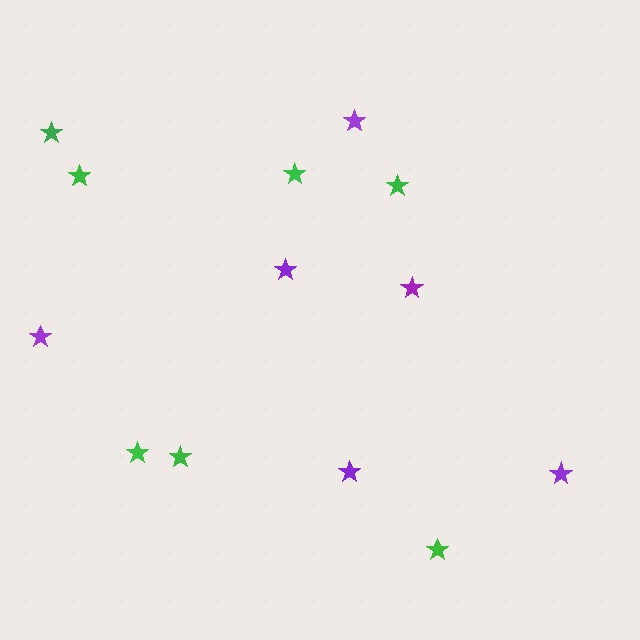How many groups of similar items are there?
There are 2 groups: one group of purple stars (6) and one group of green stars (7).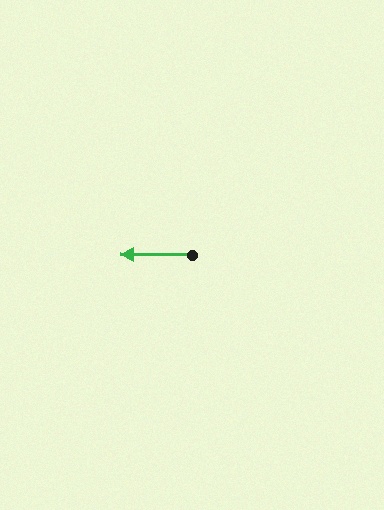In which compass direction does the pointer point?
West.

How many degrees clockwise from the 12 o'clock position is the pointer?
Approximately 270 degrees.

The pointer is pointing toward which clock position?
Roughly 9 o'clock.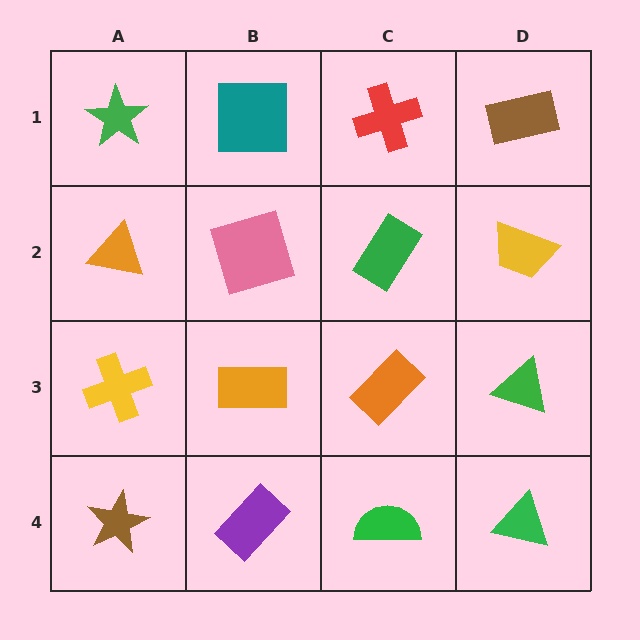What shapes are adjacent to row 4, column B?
An orange rectangle (row 3, column B), a brown star (row 4, column A), a green semicircle (row 4, column C).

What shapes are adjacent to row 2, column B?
A teal square (row 1, column B), an orange rectangle (row 3, column B), an orange triangle (row 2, column A), a green rectangle (row 2, column C).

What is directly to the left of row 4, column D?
A green semicircle.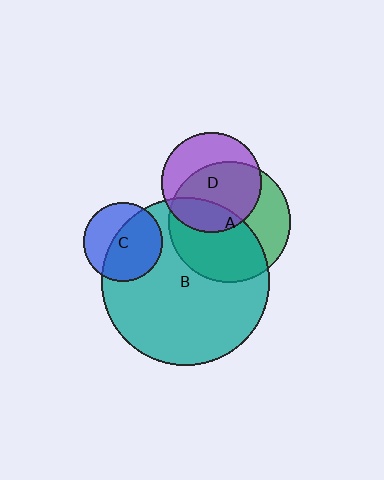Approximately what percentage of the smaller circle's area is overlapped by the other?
Approximately 60%.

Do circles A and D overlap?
Yes.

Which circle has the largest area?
Circle B (teal).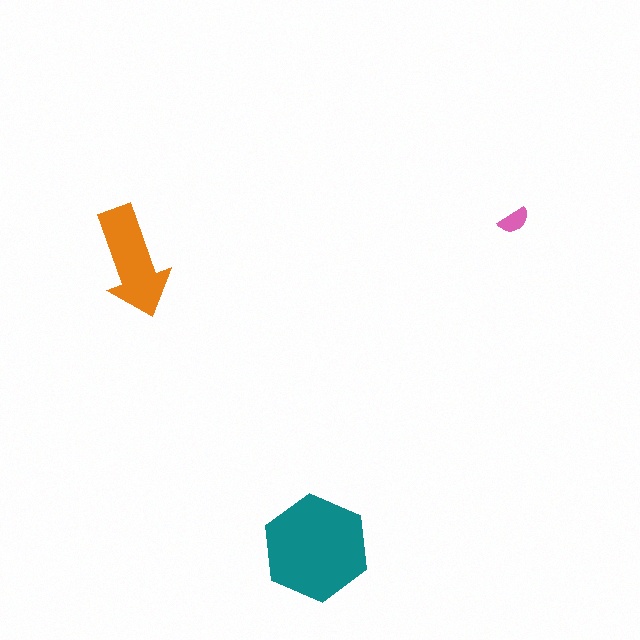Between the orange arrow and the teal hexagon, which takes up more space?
The teal hexagon.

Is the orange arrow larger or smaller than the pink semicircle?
Larger.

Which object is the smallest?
The pink semicircle.